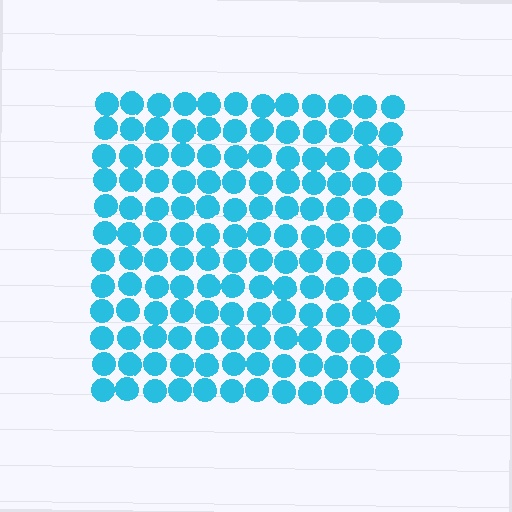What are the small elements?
The small elements are circles.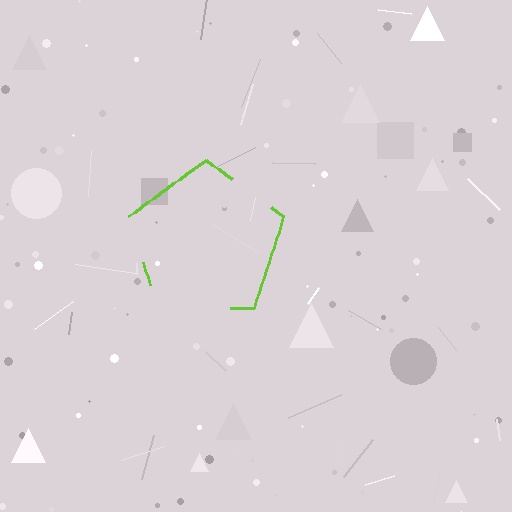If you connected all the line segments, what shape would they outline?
They would outline a pentagon.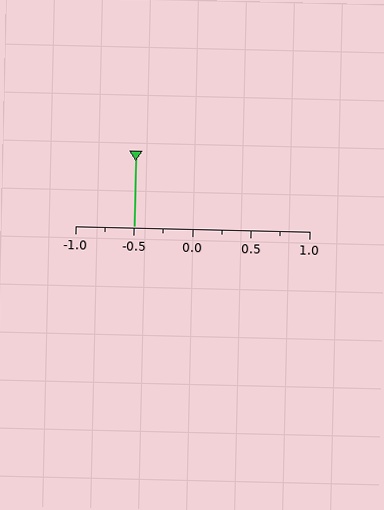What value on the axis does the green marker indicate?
The marker indicates approximately -0.5.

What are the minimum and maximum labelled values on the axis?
The axis runs from -1.0 to 1.0.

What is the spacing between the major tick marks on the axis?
The major ticks are spaced 0.5 apart.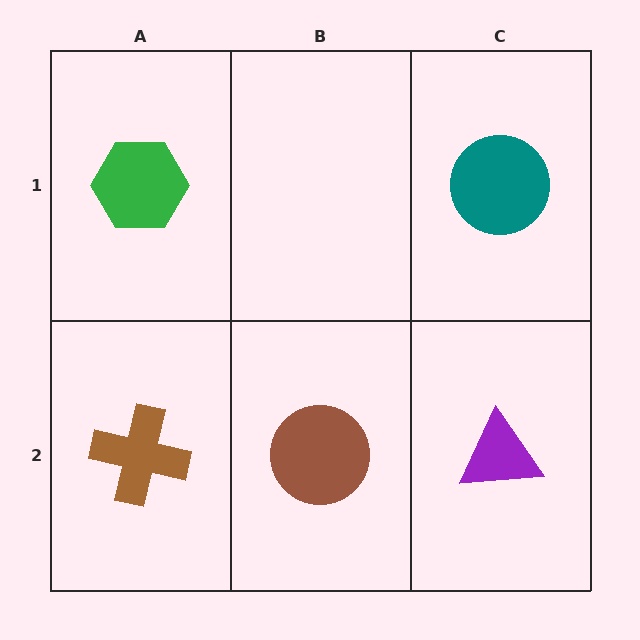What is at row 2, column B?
A brown circle.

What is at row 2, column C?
A purple triangle.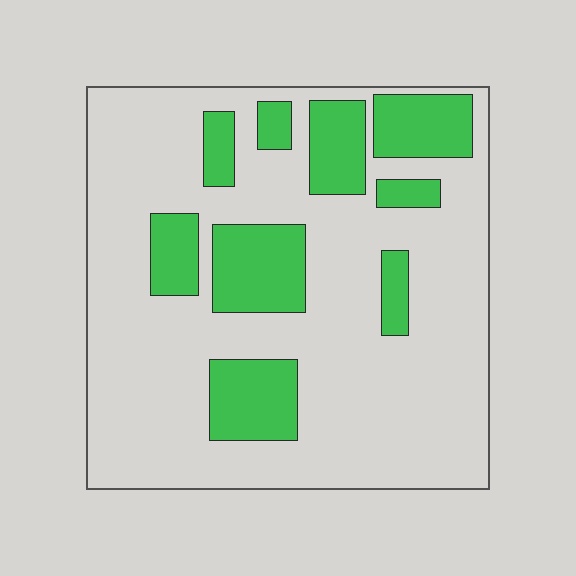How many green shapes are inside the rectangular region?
9.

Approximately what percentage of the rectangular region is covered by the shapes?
Approximately 25%.